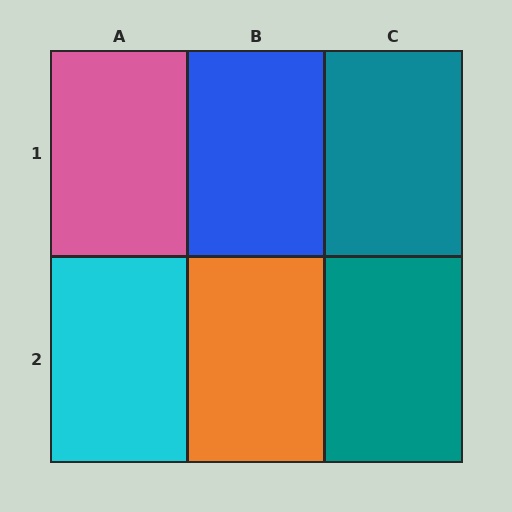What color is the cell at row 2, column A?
Cyan.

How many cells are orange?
1 cell is orange.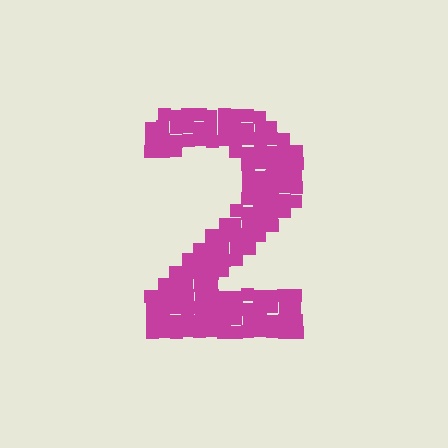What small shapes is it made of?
It is made of small squares.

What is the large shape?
The large shape is the digit 2.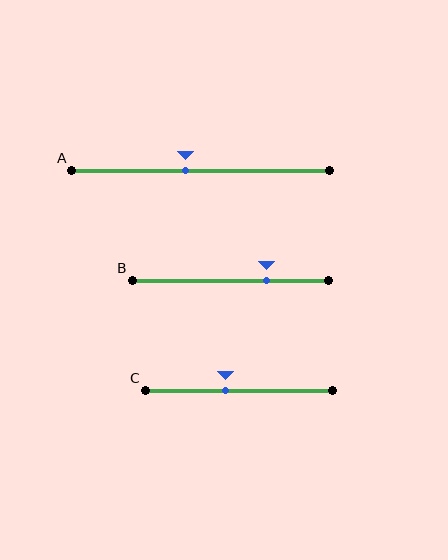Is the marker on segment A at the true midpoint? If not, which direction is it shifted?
No, the marker on segment A is shifted to the left by about 6% of the segment length.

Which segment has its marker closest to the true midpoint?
Segment A has its marker closest to the true midpoint.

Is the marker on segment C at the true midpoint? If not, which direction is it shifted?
No, the marker on segment C is shifted to the left by about 7% of the segment length.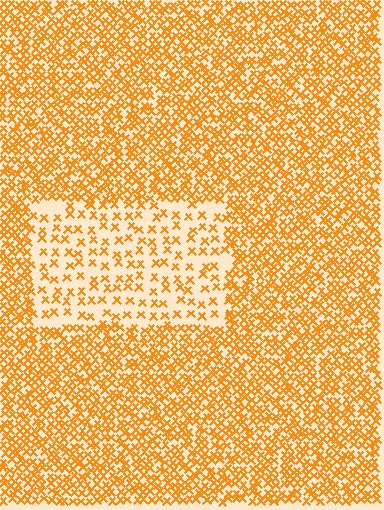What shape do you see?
I see a rectangle.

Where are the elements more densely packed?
The elements are more densely packed outside the rectangle boundary.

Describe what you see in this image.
The image contains small orange elements arranged at two different densities. A rectangle-shaped region is visible where the elements are less densely packed than the surrounding area.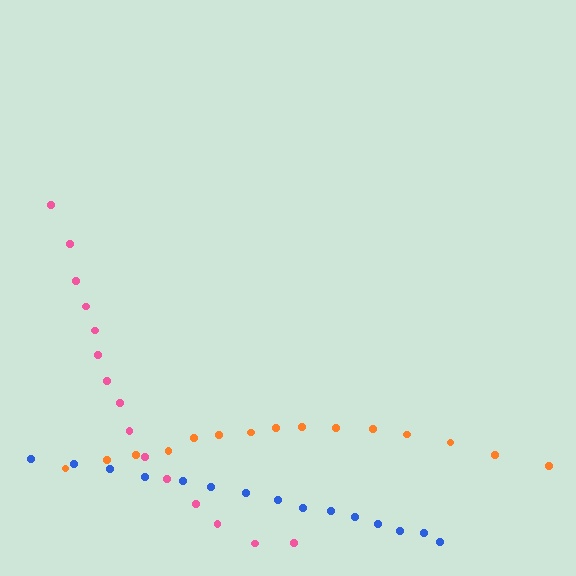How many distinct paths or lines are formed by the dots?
There are 3 distinct paths.